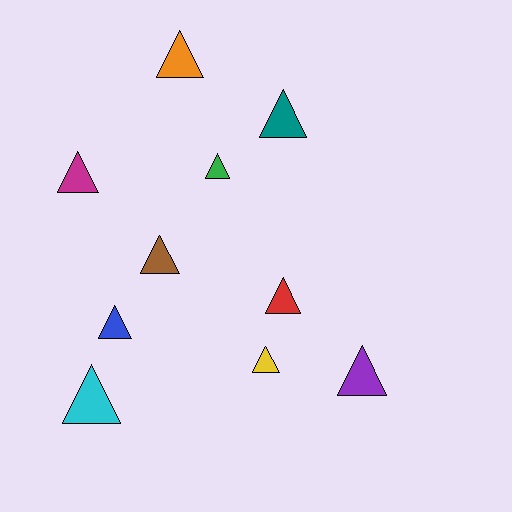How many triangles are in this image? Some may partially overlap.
There are 10 triangles.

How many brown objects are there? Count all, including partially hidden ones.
There is 1 brown object.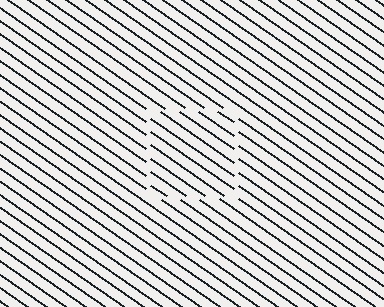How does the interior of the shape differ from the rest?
The interior of the shape contains the same grating, shifted by half a period — the contour is defined by the phase discontinuity where line-ends from the inner and outer gratings abut.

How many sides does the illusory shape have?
4 sides — the line-ends trace a square.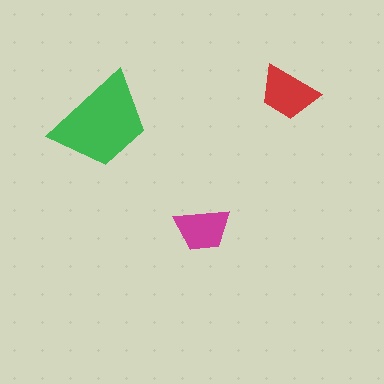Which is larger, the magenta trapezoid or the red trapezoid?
The red one.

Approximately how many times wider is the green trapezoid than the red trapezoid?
About 1.5 times wider.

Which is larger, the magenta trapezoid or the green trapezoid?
The green one.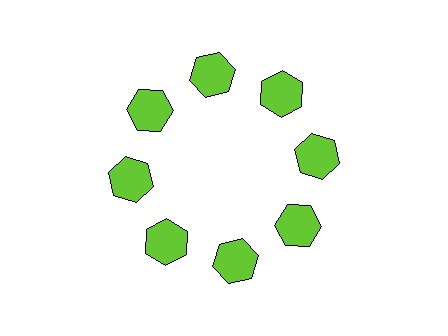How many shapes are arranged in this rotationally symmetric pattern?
There are 8 shapes, arranged in 8 groups of 1.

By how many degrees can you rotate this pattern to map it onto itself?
The pattern maps onto itself every 45 degrees of rotation.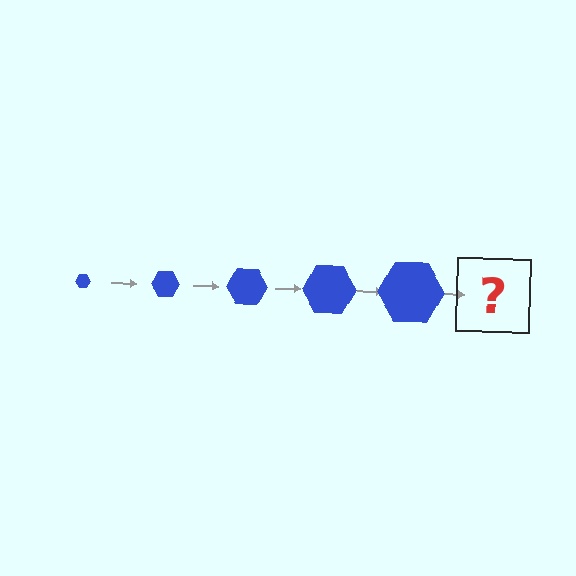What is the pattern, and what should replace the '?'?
The pattern is that the hexagon gets progressively larger each step. The '?' should be a blue hexagon, larger than the previous one.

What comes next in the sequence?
The next element should be a blue hexagon, larger than the previous one.